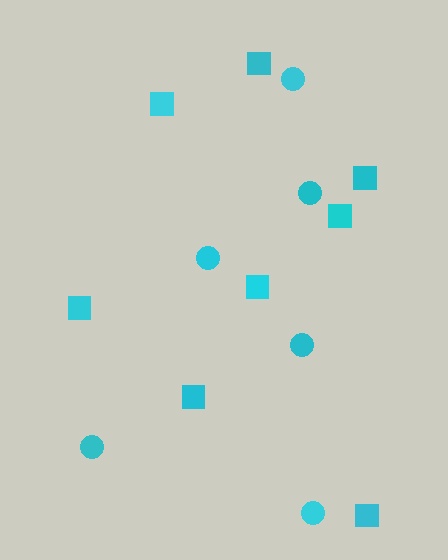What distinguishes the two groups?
There are 2 groups: one group of circles (6) and one group of squares (8).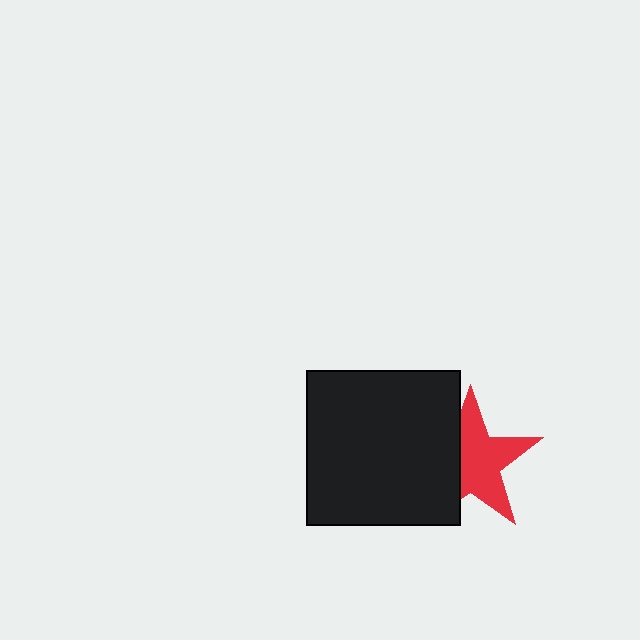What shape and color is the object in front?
The object in front is a black rectangle.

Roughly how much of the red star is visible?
About half of it is visible (roughly 62%).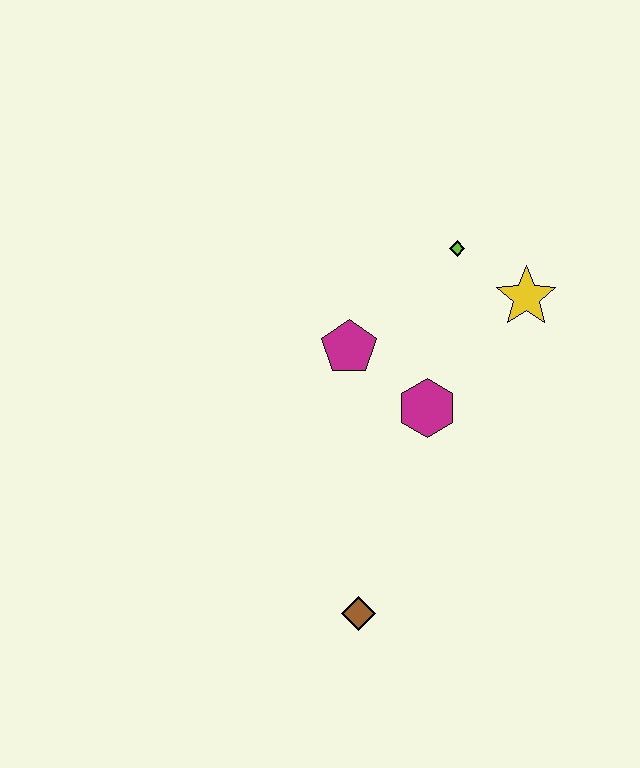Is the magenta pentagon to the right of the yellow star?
No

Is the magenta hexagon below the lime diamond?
Yes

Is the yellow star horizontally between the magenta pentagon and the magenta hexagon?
No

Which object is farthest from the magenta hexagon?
The brown diamond is farthest from the magenta hexagon.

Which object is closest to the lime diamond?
The yellow star is closest to the lime diamond.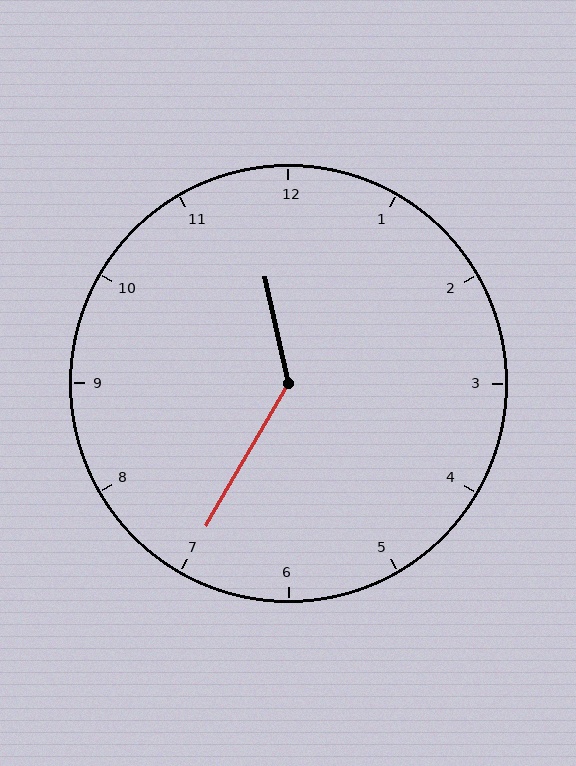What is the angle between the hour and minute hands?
Approximately 138 degrees.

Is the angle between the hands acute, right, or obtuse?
It is obtuse.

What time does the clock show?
11:35.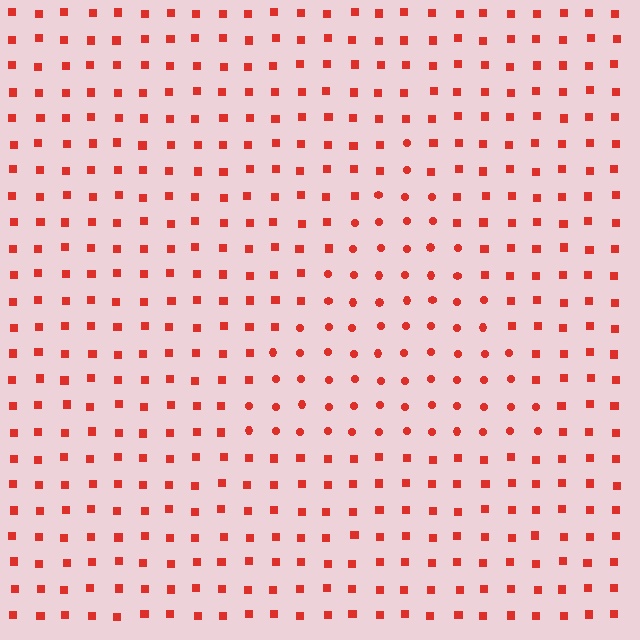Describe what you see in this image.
The image is filled with small red elements arranged in a uniform grid. A triangle-shaped region contains circles, while the surrounding area contains squares. The boundary is defined purely by the change in element shape.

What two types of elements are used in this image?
The image uses circles inside the triangle region and squares outside it.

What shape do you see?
I see a triangle.